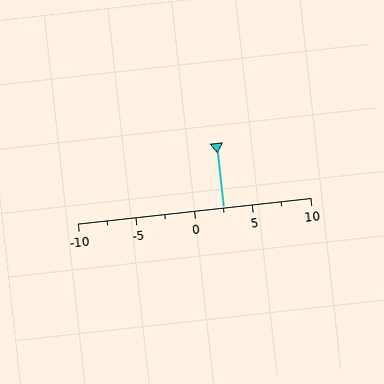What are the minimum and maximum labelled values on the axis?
The axis runs from -10 to 10.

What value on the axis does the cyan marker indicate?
The marker indicates approximately 2.5.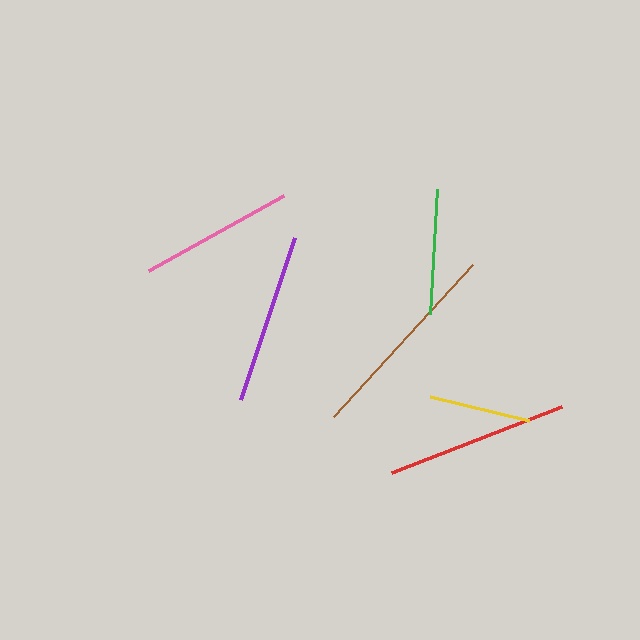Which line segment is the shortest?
The yellow line is the shortest at approximately 102 pixels.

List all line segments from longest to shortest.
From longest to shortest: brown, red, purple, pink, green, yellow.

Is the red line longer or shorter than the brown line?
The brown line is longer than the red line.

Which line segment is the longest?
The brown line is the longest at approximately 206 pixels.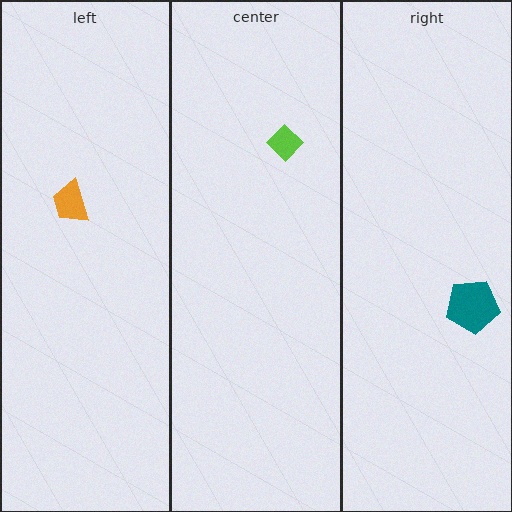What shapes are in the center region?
The lime diamond.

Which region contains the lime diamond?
The center region.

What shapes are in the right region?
The teal pentagon.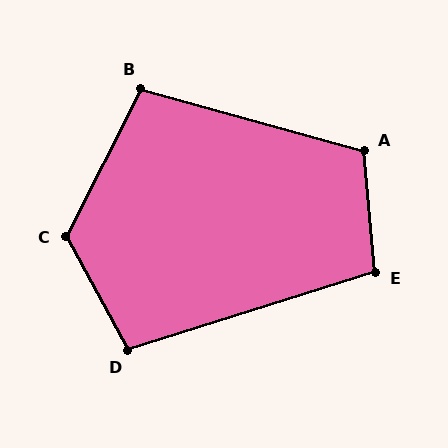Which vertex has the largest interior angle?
C, at approximately 124 degrees.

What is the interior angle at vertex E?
Approximately 103 degrees (obtuse).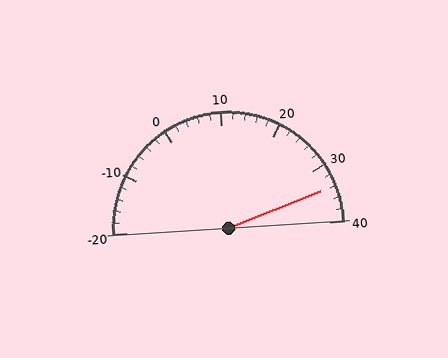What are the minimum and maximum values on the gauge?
The gauge ranges from -20 to 40.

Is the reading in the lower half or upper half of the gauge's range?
The reading is in the upper half of the range (-20 to 40).